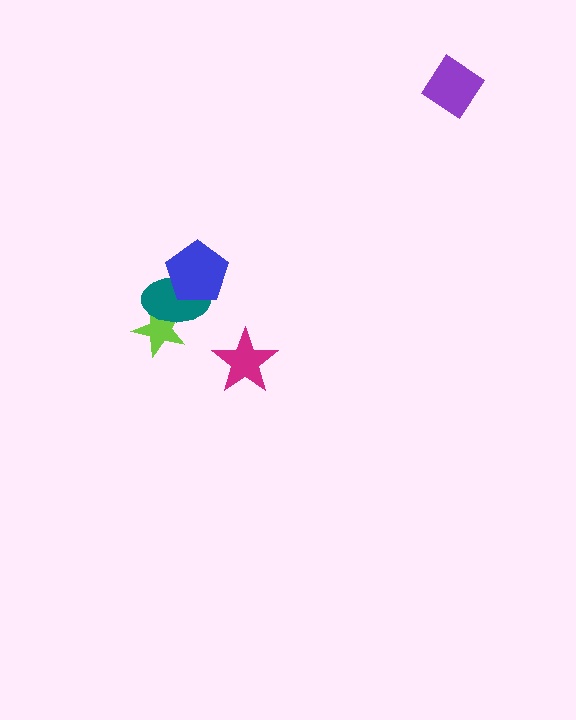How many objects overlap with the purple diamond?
0 objects overlap with the purple diamond.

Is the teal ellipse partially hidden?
Yes, it is partially covered by another shape.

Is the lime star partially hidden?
Yes, it is partially covered by another shape.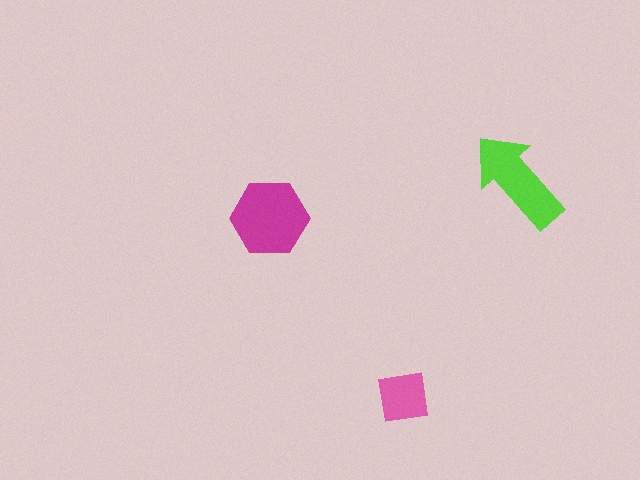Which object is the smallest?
The pink square.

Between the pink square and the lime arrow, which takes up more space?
The lime arrow.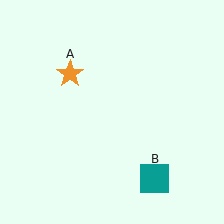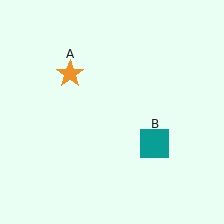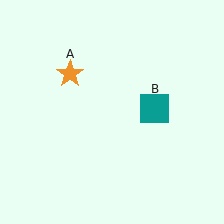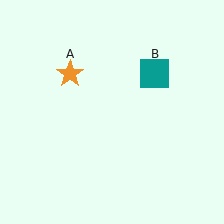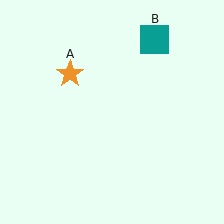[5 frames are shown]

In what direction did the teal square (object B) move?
The teal square (object B) moved up.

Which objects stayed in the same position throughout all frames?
Orange star (object A) remained stationary.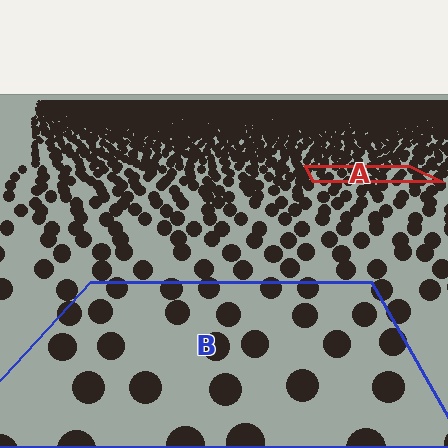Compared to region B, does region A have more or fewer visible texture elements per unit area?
Region A has more texture elements per unit area — they are packed more densely because it is farther away.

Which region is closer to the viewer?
Region B is closer. The texture elements there are larger and more spread out.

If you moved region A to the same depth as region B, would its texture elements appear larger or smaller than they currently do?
They would appear larger. At a closer depth, the same texture elements are projected at a bigger on-screen size.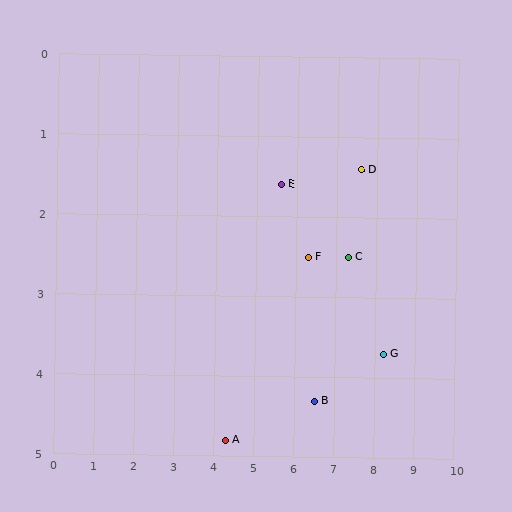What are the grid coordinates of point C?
Point C is at approximately (7.3, 2.5).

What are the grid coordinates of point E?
Point E is at approximately (5.6, 1.6).